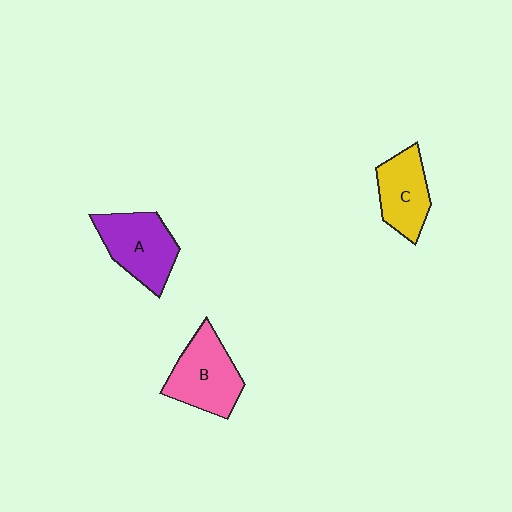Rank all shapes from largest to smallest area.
From largest to smallest: B (pink), A (purple), C (yellow).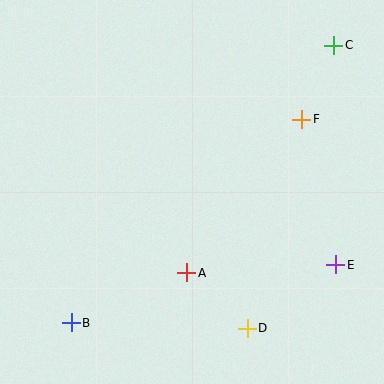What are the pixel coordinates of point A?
Point A is at (187, 273).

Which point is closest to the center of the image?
Point A at (187, 273) is closest to the center.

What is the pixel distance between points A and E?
The distance between A and E is 149 pixels.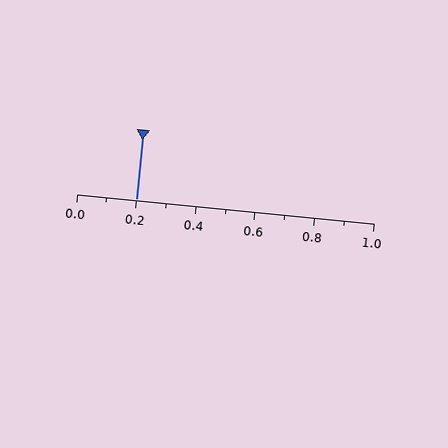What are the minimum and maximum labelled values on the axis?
The axis runs from 0.0 to 1.0.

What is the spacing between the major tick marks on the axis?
The major ticks are spaced 0.2 apart.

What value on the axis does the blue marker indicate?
The marker indicates approximately 0.2.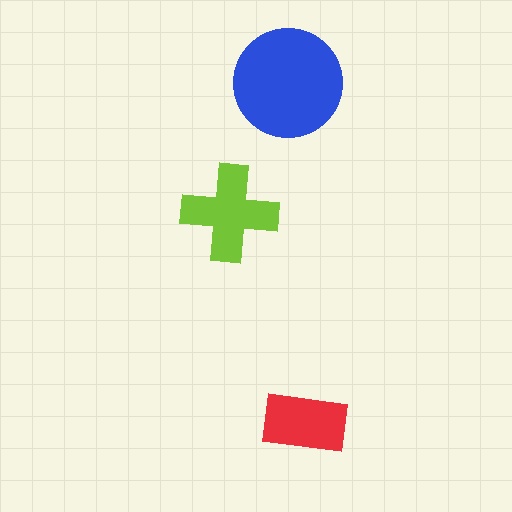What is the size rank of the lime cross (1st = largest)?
2nd.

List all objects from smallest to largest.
The red rectangle, the lime cross, the blue circle.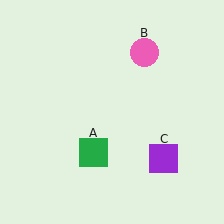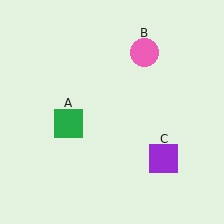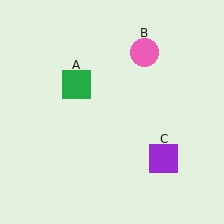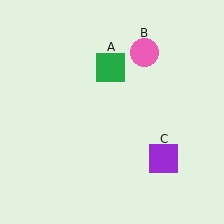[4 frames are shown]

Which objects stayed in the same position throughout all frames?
Pink circle (object B) and purple square (object C) remained stationary.